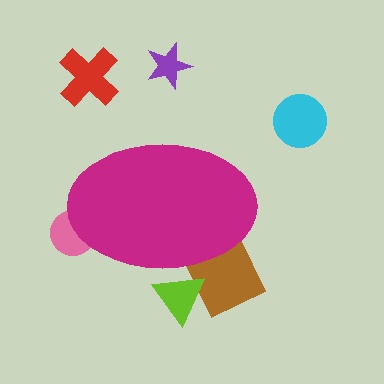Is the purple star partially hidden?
No, the purple star is fully visible.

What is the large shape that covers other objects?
A magenta ellipse.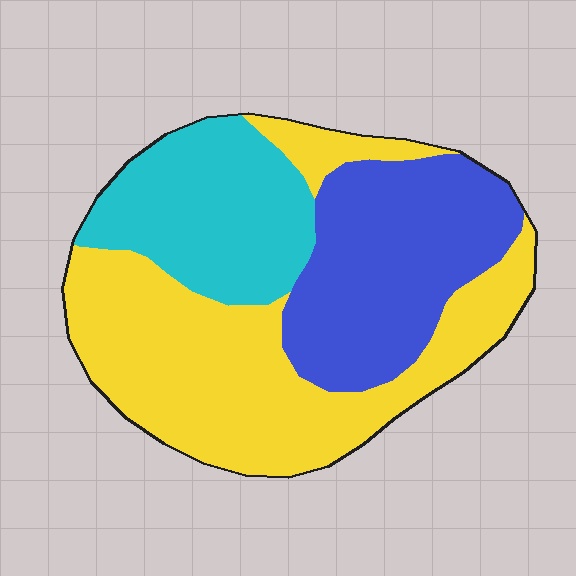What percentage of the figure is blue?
Blue covers roughly 30% of the figure.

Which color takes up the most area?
Yellow, at roughly 45%.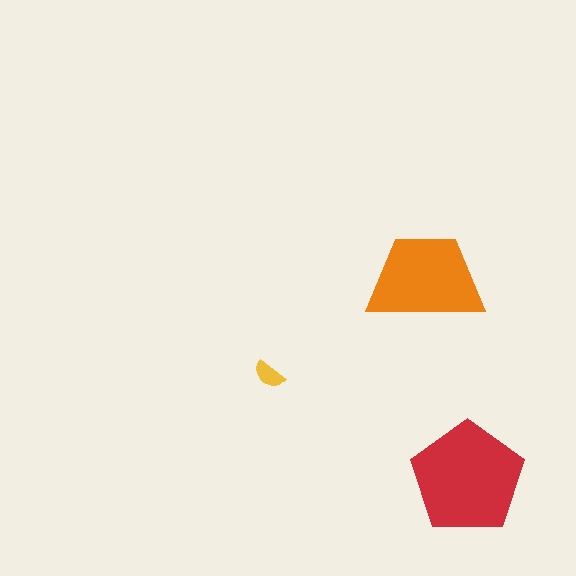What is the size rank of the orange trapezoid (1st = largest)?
2nd.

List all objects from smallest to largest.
The yellow semicircle, the orange trapezoid, the red pentagon.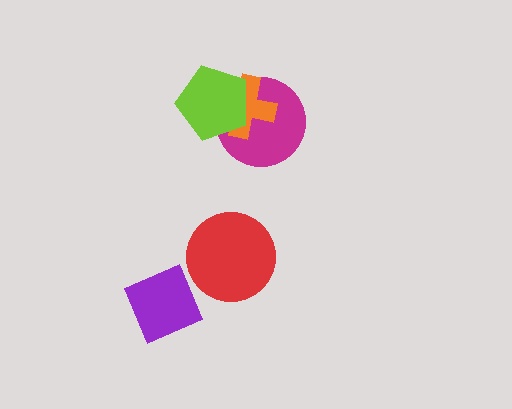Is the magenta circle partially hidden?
Yes, it is partially covered by another shape.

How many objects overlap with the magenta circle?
2 objects overlap with the magenta circle.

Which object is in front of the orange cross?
The lime pentagon is in front of the orange cross.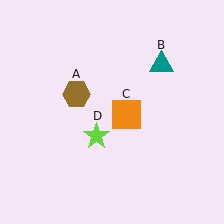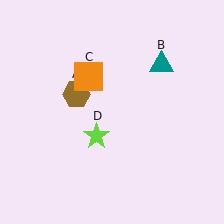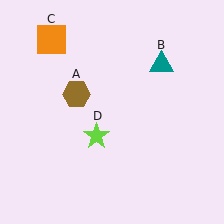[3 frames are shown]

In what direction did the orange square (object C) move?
The orange square (object C) moved up and to the left.